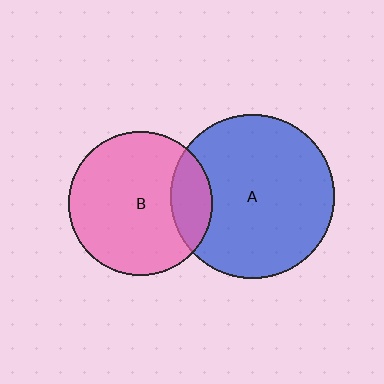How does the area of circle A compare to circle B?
Approximately 1.3 times.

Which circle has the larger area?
Circle A (blue).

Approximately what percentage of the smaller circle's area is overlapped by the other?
Approximately 20%.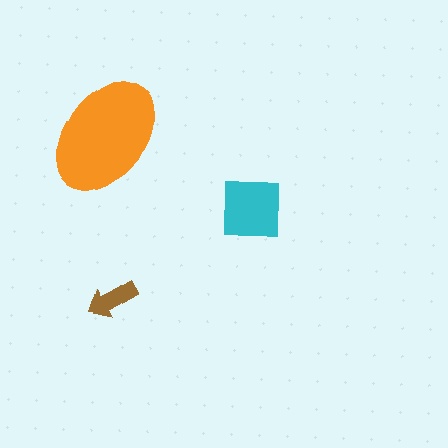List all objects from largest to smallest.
The orange ellipse, the cyan square, the brown arrow.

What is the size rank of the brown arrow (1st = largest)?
3rd.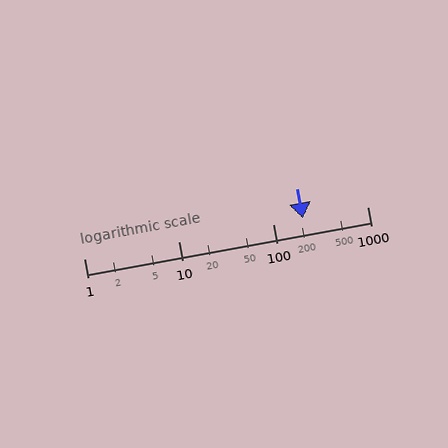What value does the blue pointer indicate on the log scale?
The pointer indicates approximately 210.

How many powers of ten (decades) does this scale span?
The scale spans 3 decades, from 1 to 1000.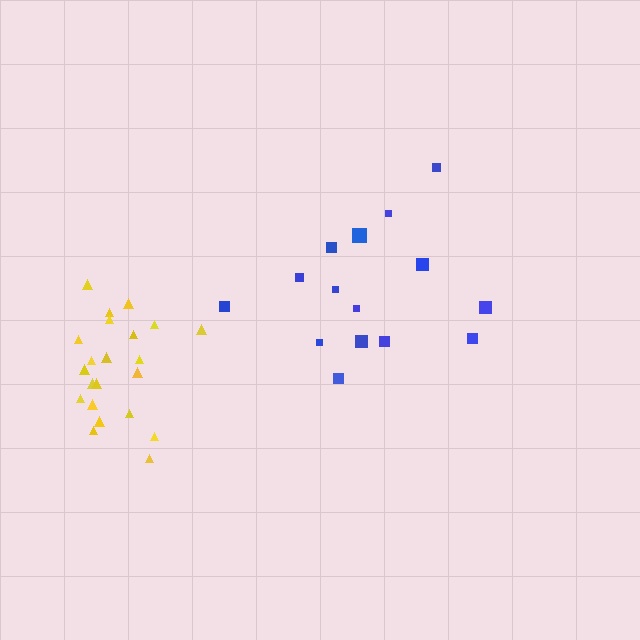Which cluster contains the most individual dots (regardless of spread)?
Yellow (22).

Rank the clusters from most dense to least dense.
yellow, blue.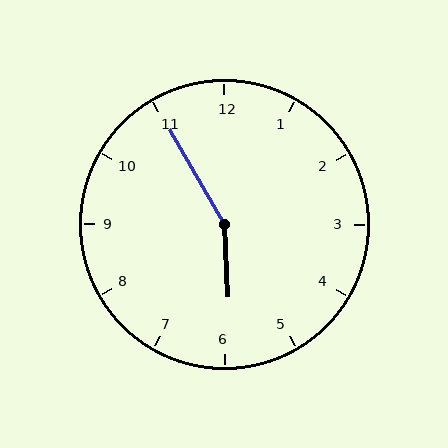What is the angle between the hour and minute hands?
Approximately 152 degrees.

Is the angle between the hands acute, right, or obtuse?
It is obtuse.